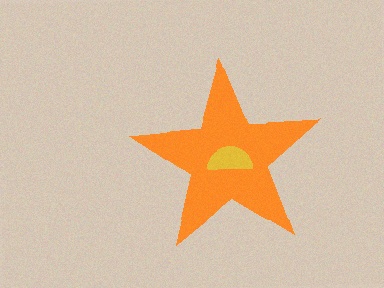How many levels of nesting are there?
2.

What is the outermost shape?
The orange star.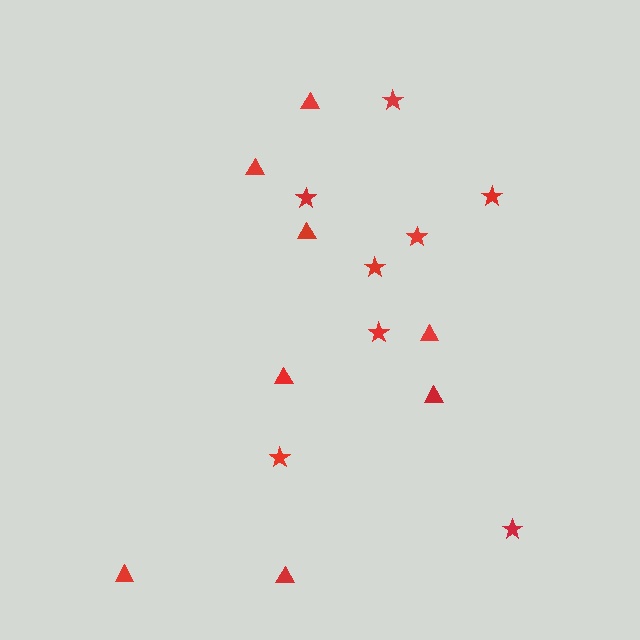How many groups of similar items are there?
There are 2 groups: one group of stars (8) and one group of triangles (8).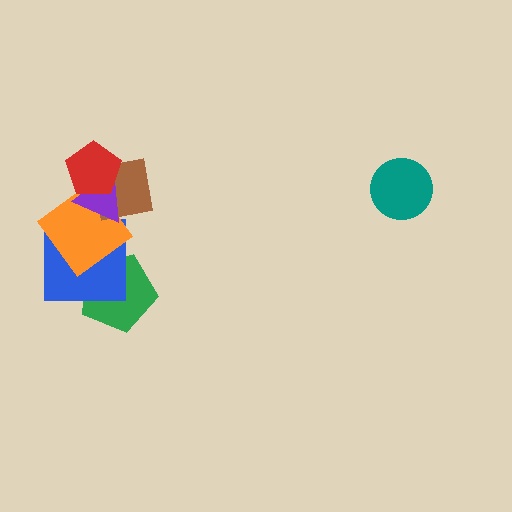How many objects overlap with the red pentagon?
2 objects overlap with the red pentagon.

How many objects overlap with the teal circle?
0 objects overlap with the teal circle.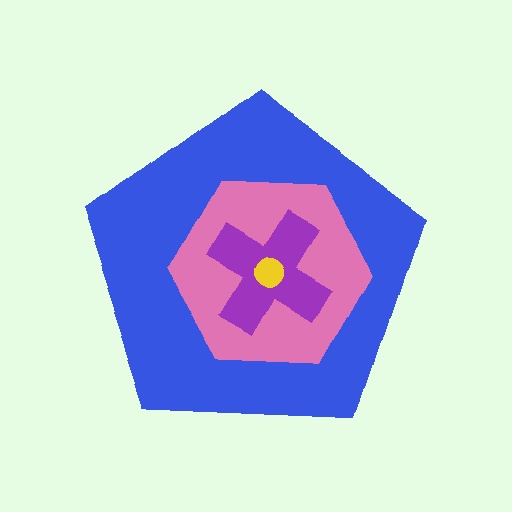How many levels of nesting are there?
4.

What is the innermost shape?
The yellow circle.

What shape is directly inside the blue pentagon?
The pink hexagon.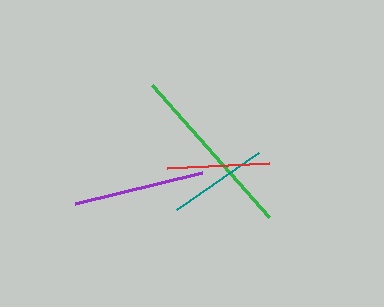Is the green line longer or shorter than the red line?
The green line is longer than the red line.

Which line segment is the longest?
The green line is the longest at approximately 176 pixels.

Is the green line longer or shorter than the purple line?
The green line is longer than the purple line.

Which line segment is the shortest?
The teal line is the shortest at approximately 100 pixels.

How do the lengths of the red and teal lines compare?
The red and teal lines are approximately the same length.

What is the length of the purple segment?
The purple segment is approximately 130 pixels long.